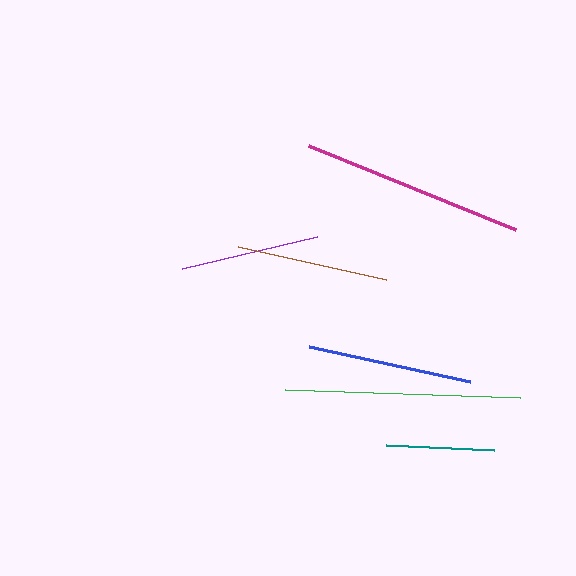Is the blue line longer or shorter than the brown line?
The blue line is longer than the brown line.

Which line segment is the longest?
The green line is the longest at approximately 235 pixels.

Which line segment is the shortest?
The teal line is the shortest at approximately 108 pixels.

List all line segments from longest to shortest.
From longest to shortest: green, magenta, blue, brown, purple, teal.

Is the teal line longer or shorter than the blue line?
The blue line is longer than the teal line.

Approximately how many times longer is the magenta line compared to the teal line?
The magenta line is approximately 2.1 times the length of the teal line.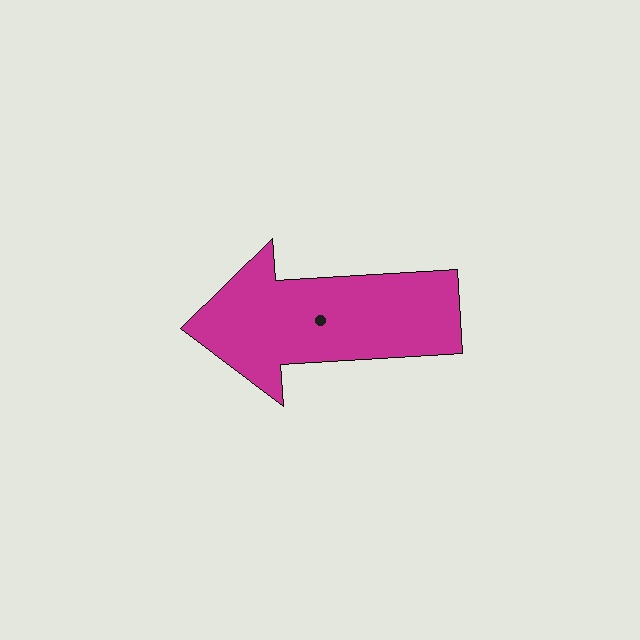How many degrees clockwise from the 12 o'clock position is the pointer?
Approximately 266 degrees.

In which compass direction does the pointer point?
West.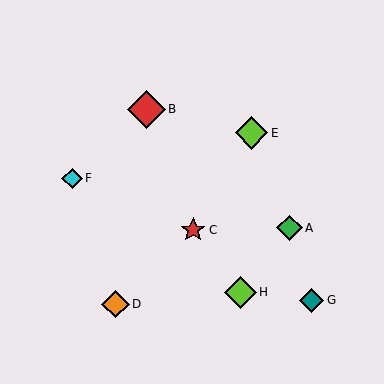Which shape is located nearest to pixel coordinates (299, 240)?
The green diamond (labeled A) at (290, 228) is nearest to that location.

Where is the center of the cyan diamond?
The center of the cyan diamond is at (72, 178).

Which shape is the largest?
The red diamond (labeled B) is the largest.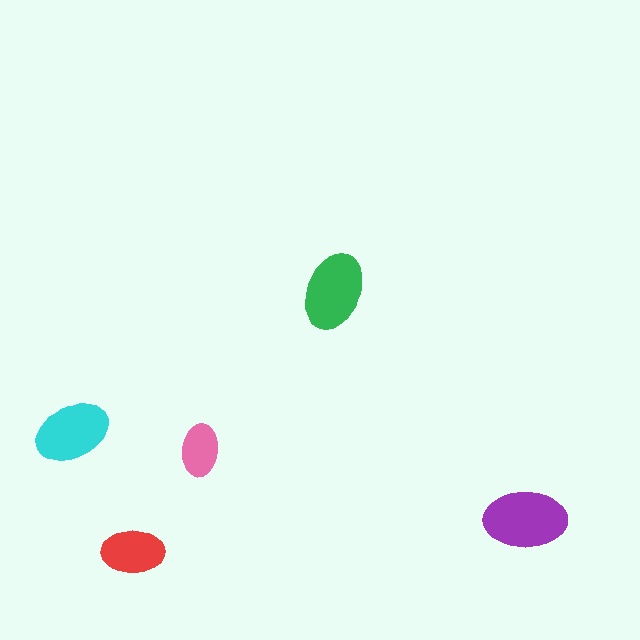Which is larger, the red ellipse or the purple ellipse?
The purple one.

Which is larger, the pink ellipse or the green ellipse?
The green one.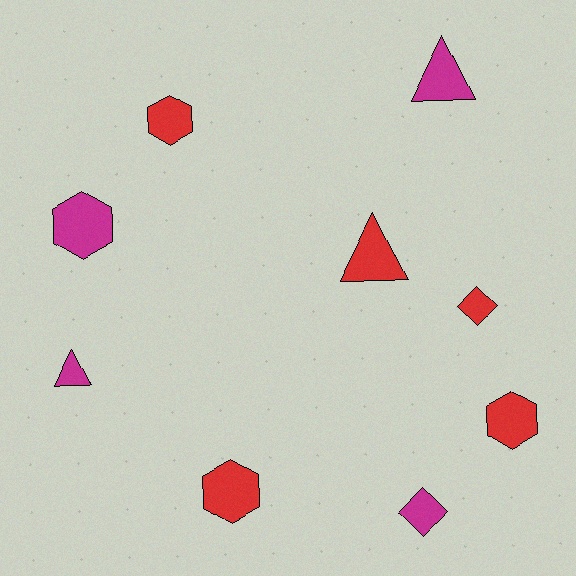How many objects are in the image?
There are 9 objects.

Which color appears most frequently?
Red, with 5 objects.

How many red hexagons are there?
There are 3 red hexagons.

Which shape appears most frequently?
Hexagon, with 4 objects.